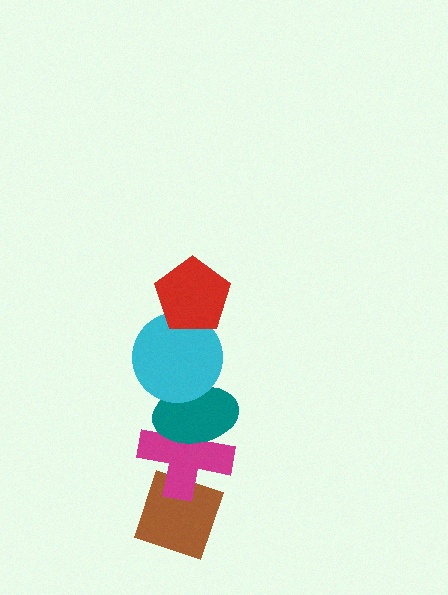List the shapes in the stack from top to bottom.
From top to bottom: the red pentagon, the cyan circle, the teal ellipse, the magenta cross, the brown diamond.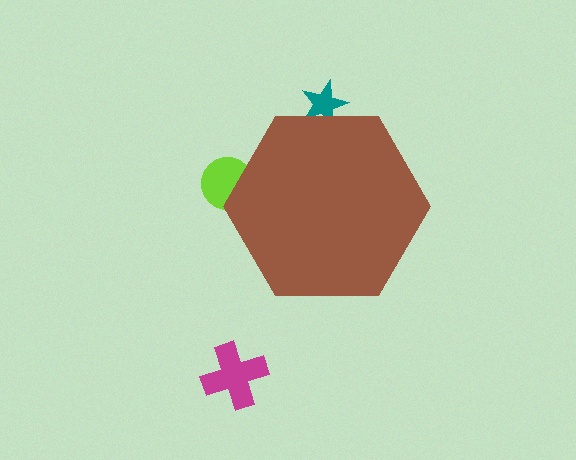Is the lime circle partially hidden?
Yes, the lime circle is partially hidden behind the brown hexagon.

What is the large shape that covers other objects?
A brown hexagon.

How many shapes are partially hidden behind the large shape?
2 shapes are partially hidden.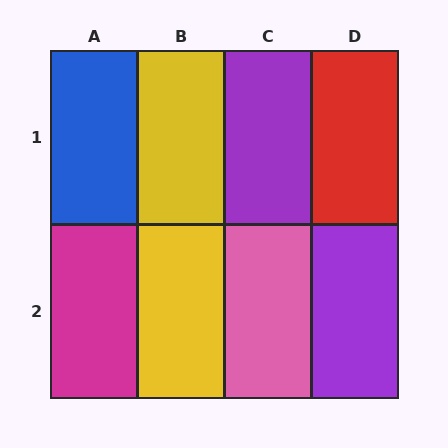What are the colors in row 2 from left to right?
Magenta, yellow, pink, purple.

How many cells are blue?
1 cell is blue.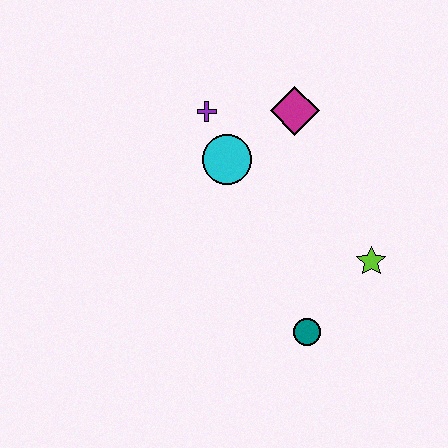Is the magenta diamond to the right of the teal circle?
No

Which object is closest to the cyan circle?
The purple cross is closest to the cyan circle.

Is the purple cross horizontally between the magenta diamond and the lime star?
No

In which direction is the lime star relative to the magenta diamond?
The lime star is below the magenta diamond.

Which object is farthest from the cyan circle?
The teal circle is farthest from the cyan circle.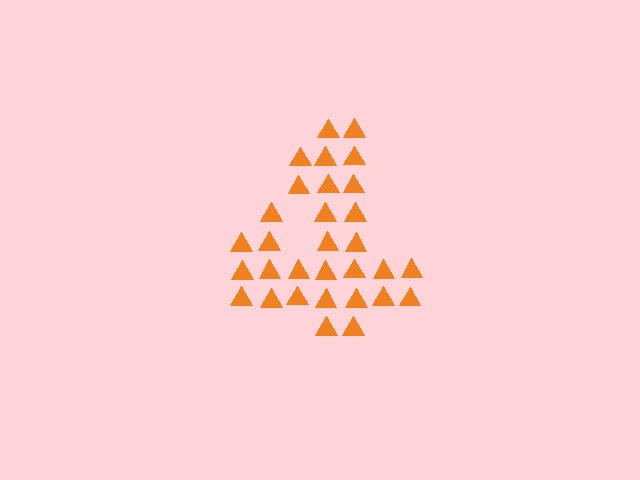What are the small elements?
The small elements are triangles.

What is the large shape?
The large shape is the digit 4.